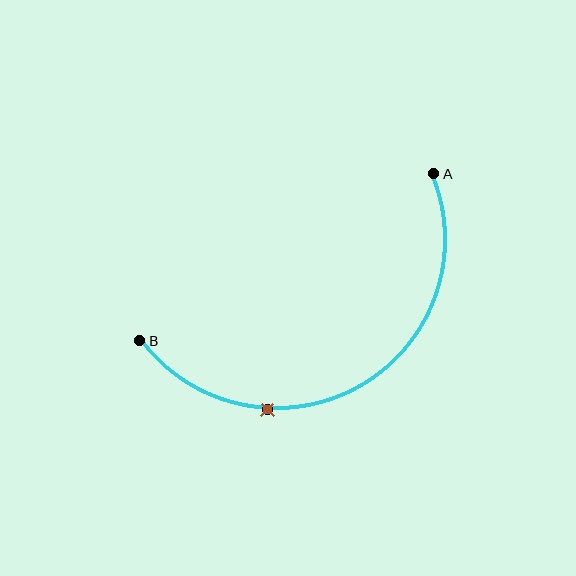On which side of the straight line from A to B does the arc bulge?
The arc bulges below the straight line connecting A and B.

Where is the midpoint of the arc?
The arc midpoint is the point on the curve farthest from the straight line joining A and B. It sits below that line.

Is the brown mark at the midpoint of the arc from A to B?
No. The brown mark lies on the arc but is closer to endpoint B. The arc midpoint would be at the point on the curve equidistant along the arc from both A and B.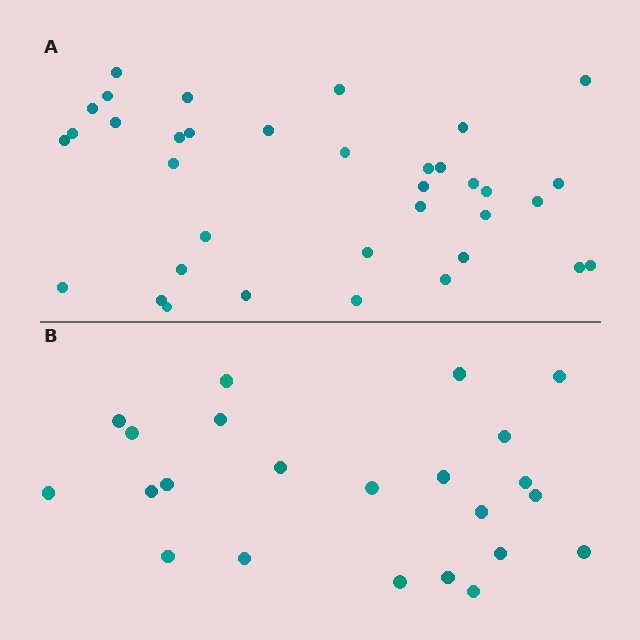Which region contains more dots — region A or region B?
Region A (the top region) has more dots.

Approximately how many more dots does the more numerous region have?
Region A has approximately 15 more dots than region B.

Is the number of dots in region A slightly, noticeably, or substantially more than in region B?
Region A has substantially more. The ratio is roughly 1.6 to 1.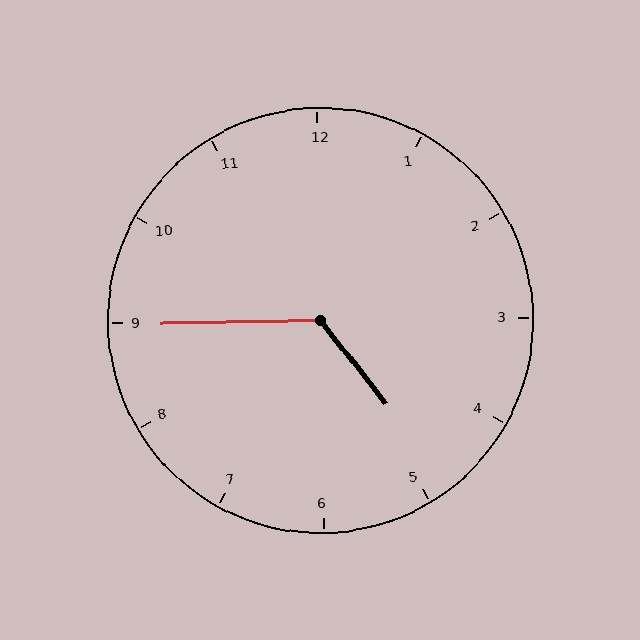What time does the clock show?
4:45.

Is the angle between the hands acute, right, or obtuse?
It is obtuse.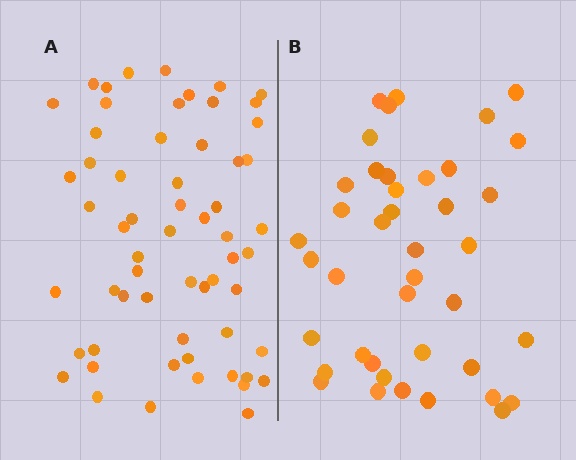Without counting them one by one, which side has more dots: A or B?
Region A (the left region) has more dots.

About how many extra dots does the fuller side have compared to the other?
Region A has approximately 20 more dots than region B.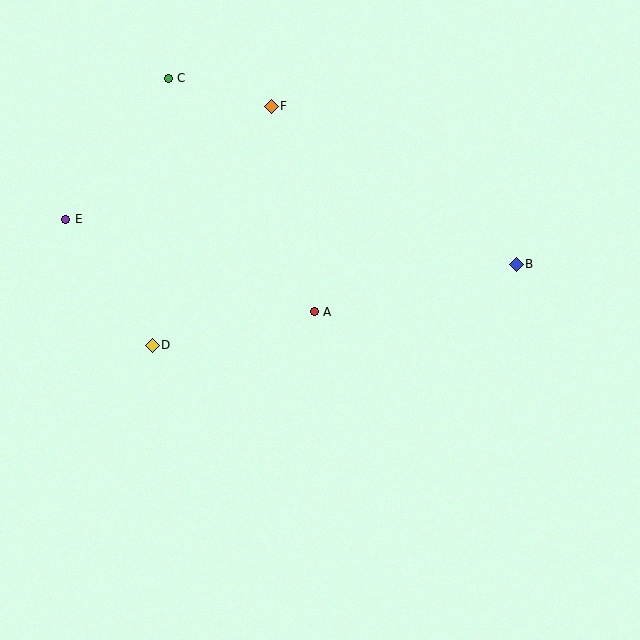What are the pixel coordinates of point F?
Point F is at (271, 106).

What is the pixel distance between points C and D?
The distance between C and D is 267 pixels.